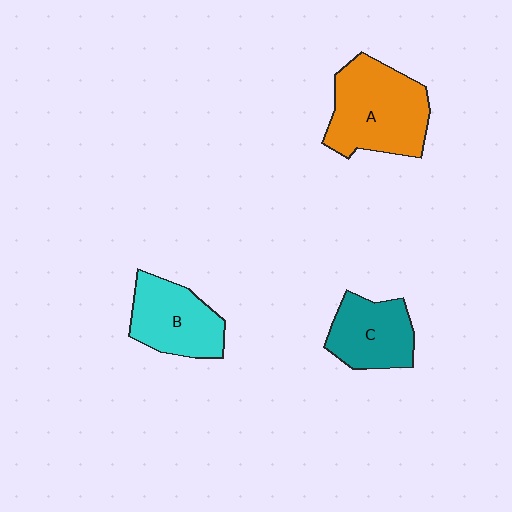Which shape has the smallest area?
Shape C (teal).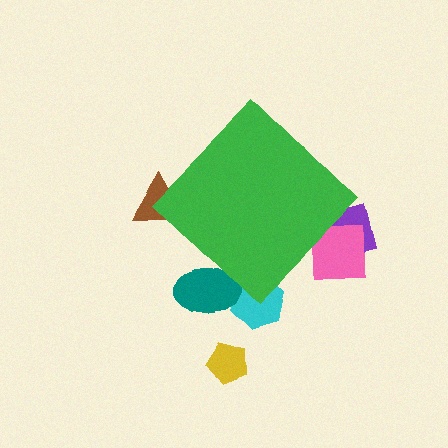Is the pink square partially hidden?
Yes, the pink square is partially hidden behind the green diamond.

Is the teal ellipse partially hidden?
Yes, the teal ellipse is partially hidden behind the green diamond.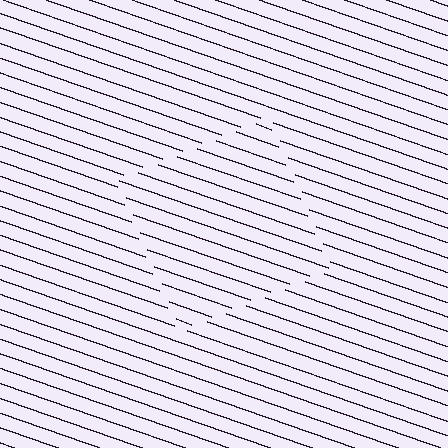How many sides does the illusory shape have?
4 sides — the line-ends trace a square.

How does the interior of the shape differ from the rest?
The interior of the shape contains the same grating, shifted by half a period — the contour is defined by the phase discontinuity where line-ends from the inner and outer gratings abut.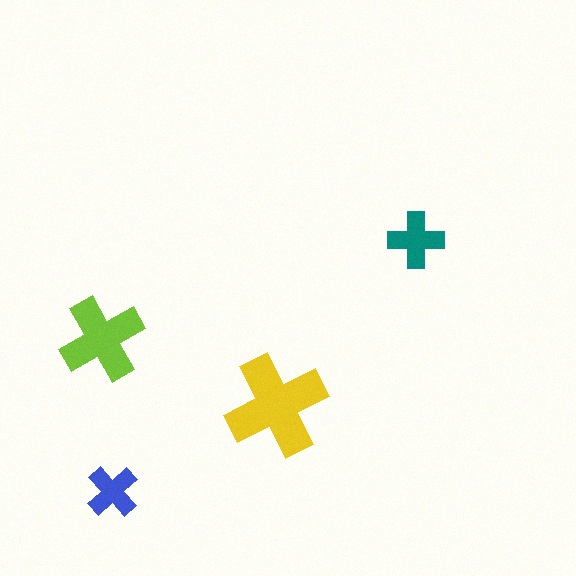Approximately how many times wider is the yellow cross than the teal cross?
About 2 times wider.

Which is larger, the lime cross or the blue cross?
The lime one.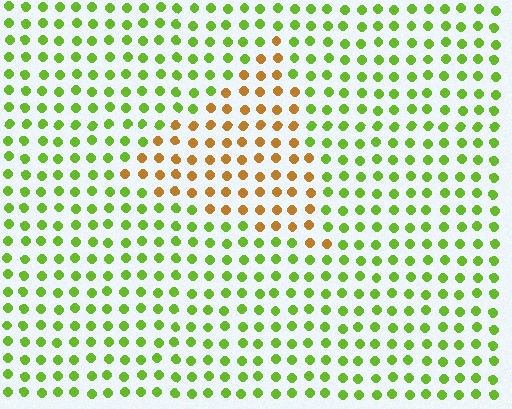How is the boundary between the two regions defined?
The boundary is defined purely by a slight shift in hue (about 61 degrees). Spacing, size, and orientation are identical on both sides.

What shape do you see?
I see a triangle.